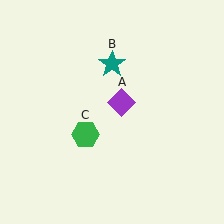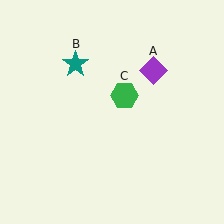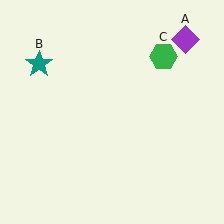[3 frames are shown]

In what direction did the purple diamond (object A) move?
The purple diamond (object A) moved up and to the right.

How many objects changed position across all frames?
3 objects changed position: purple diamond (object A), teal star (object B), green hexagon (object C).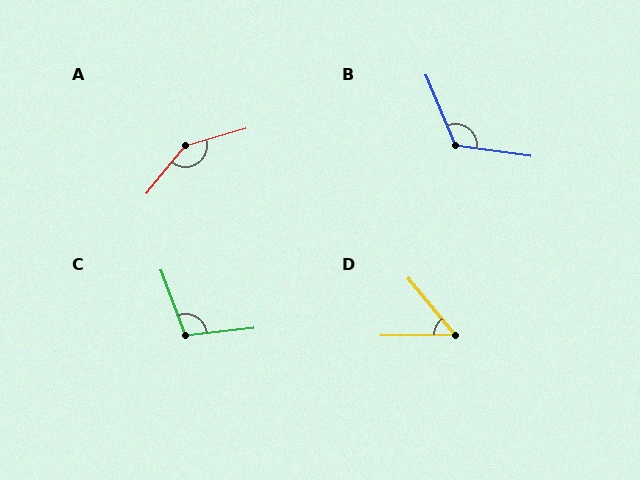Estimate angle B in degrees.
Approximately 121 degrees.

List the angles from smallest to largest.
D (50°), C (104°), B (121°), A (145°).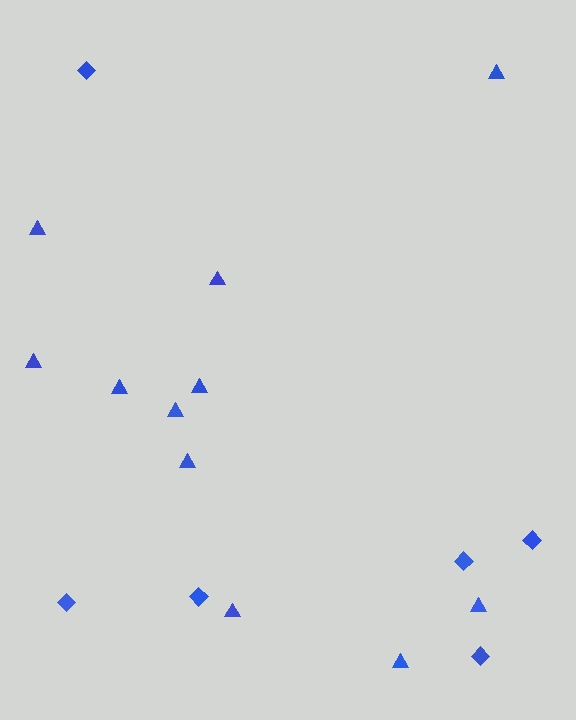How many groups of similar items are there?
There are 2 groups: one group of diamonds (6) and one group of triangles (11).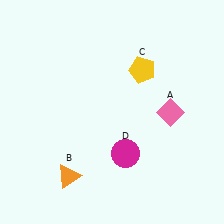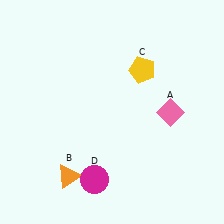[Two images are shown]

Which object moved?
The magenta circle (D) moved left.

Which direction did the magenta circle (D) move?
The magenta circle (D) moved left.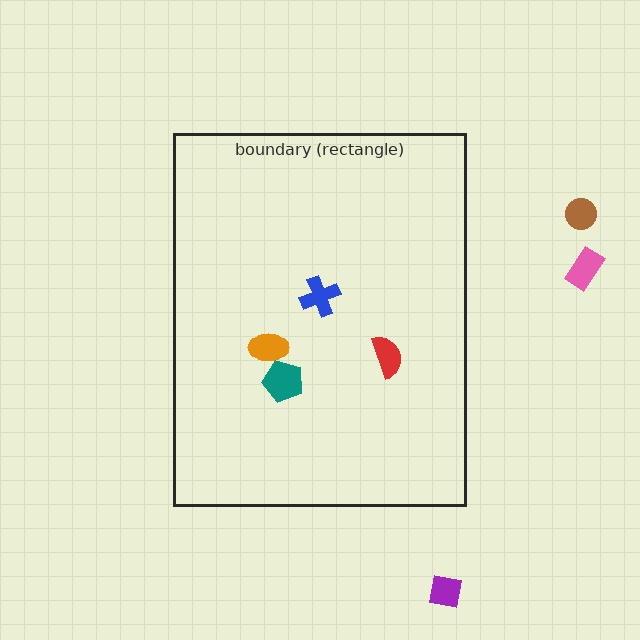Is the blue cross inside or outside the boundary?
Inside.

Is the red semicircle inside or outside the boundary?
Inside.